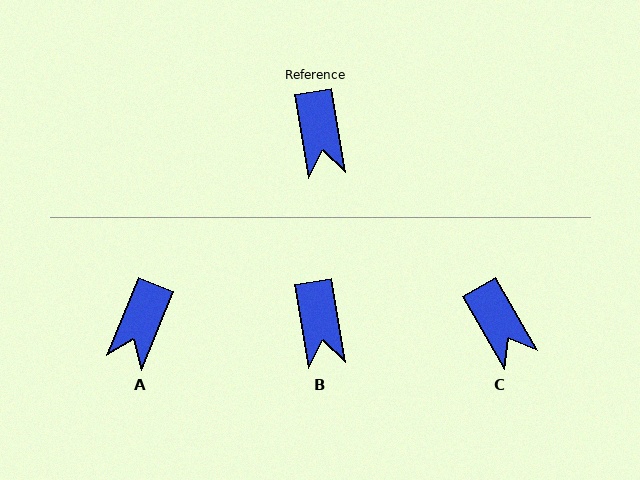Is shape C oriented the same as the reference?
No, it is off by about 21 degrees.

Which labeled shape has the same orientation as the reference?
B.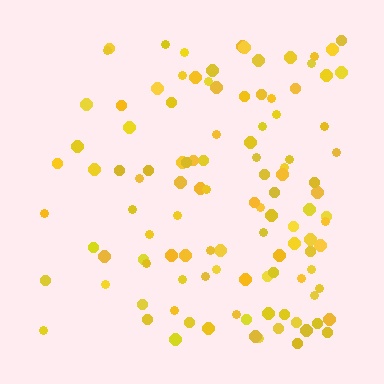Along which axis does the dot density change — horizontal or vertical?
Horizontal.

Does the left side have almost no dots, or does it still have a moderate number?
Still a moderate number, just noticeably fewer than the right.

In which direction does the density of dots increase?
From left to right, with the right side densest.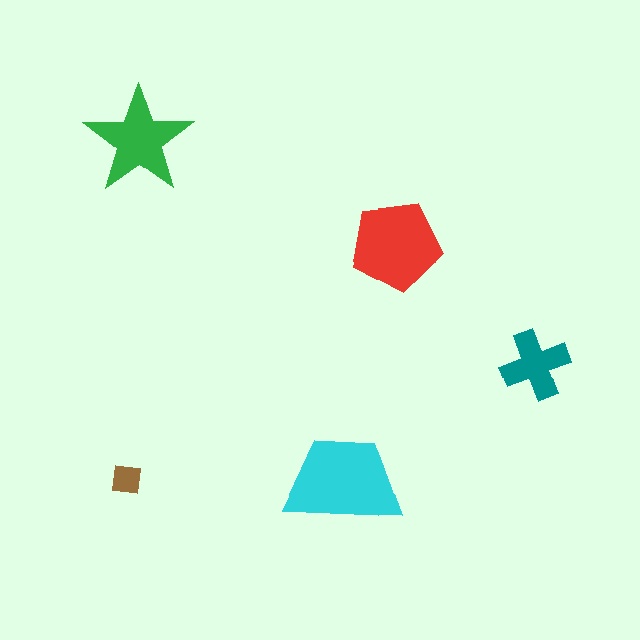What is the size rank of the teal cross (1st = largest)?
4th.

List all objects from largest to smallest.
The cyan trapezoid, the red pentagon, the green star, the teal cross, the brown square.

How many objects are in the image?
There are 5 objects in the image.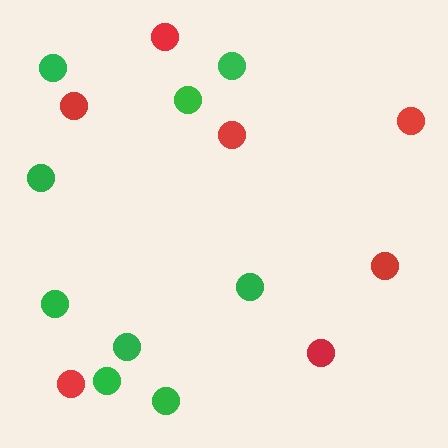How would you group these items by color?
There are 2 groups: one group of red circles (7) and one group of green circles (9).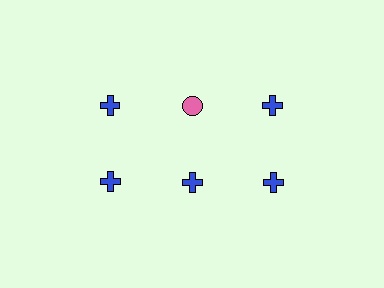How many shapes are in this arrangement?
There are 6 shapes arranged in a grid pattern.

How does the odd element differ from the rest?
It differs in both color (pink instead of blue) and shape (circle instead of cross).